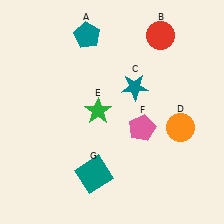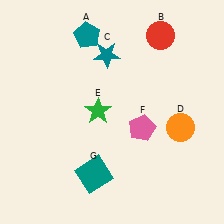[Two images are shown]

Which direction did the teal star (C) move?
The teal star (C) moved up.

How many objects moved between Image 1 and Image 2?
1 object moved between the two images.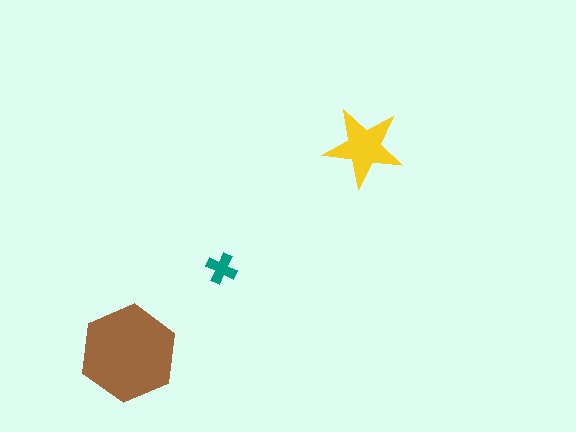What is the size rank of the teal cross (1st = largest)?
3rd.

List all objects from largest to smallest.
The brown hexagon, the yellow star, the teal cross.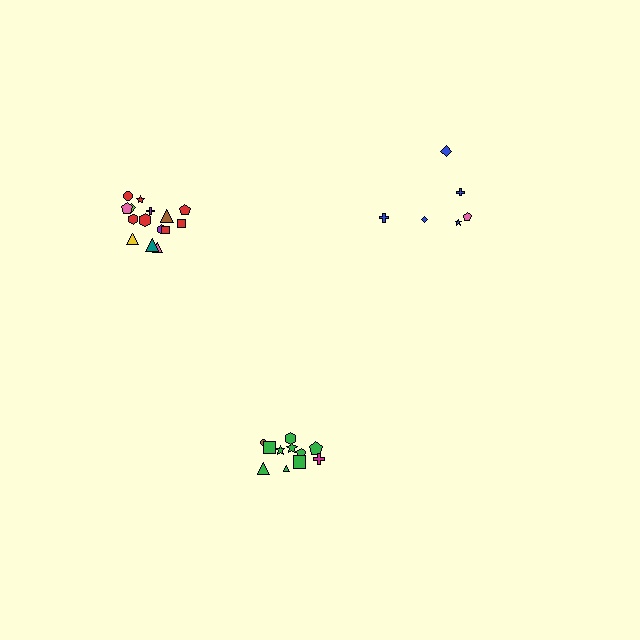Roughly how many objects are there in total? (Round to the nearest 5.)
Roughly 35 objects in total.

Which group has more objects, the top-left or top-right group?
The top-left group.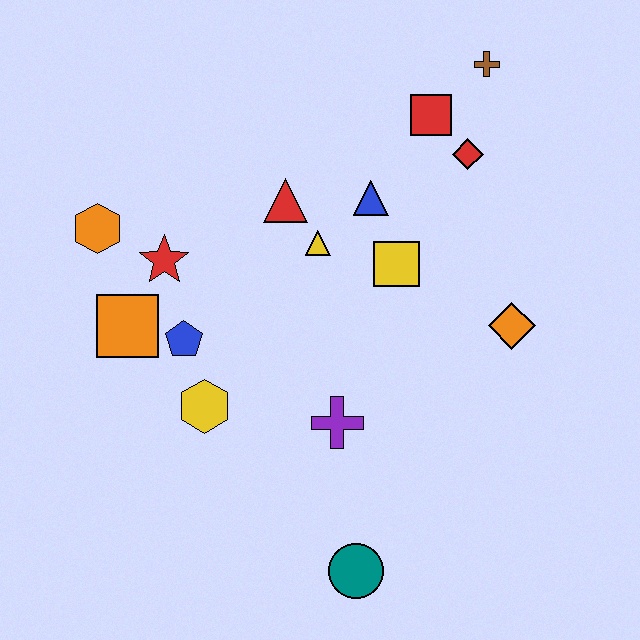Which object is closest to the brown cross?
The red square is closest to the brown cross.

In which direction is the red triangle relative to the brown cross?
The red triangle is to the left of the brown cross.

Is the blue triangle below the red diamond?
Yes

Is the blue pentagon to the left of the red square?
Yes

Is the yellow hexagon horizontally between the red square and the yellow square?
No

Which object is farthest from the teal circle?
The brown cross is farthest from the teal circle.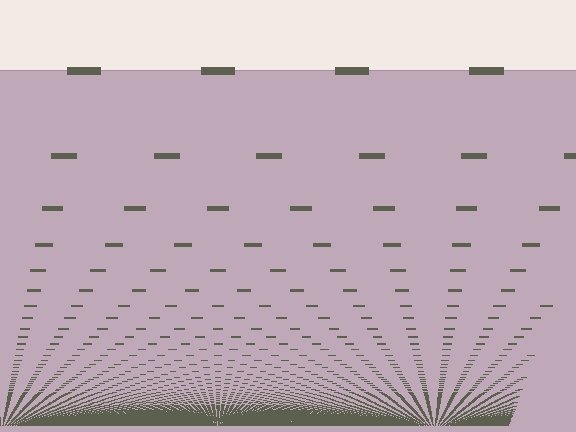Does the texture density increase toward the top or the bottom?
Density increases toward the bottom.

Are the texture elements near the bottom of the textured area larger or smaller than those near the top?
Smaller. The gradient is inverted — elements near the bottom are smaller and denser.